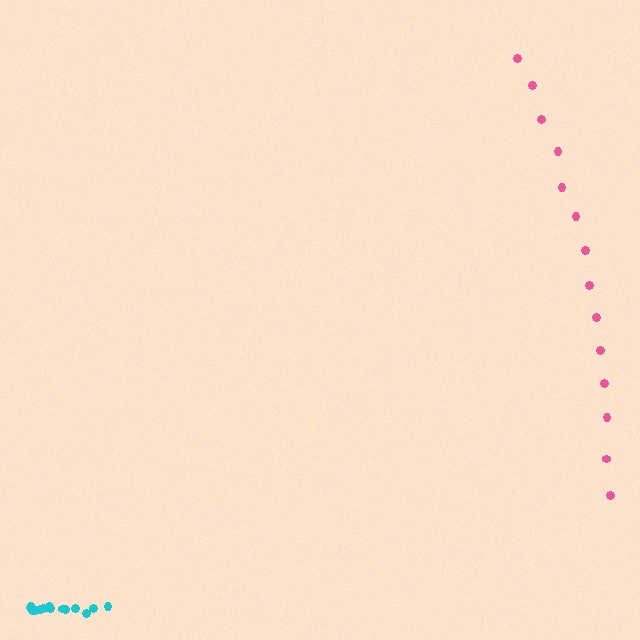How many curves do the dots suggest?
There are 2 distinct paths.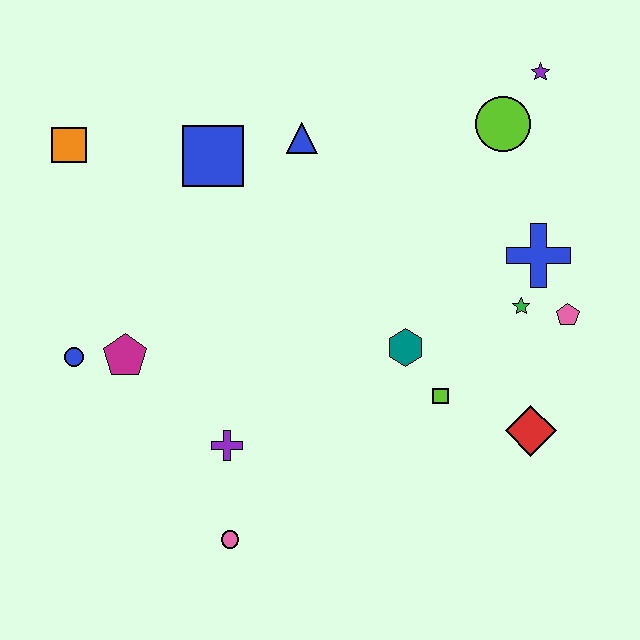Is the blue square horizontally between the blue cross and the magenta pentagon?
Yes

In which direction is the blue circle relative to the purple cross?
The blue circle is to the left of the purple cross.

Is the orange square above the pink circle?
Yes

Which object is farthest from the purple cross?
The purple star is farthest from the purple cross.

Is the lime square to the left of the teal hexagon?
No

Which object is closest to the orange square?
The blue square is closest to the orange square.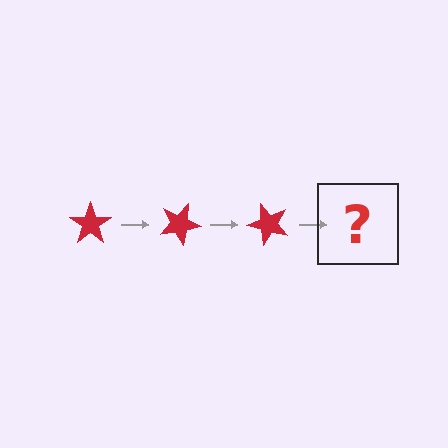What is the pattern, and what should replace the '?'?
The pattern is that the star rotates 25 degrees each step. The '?' should be a red star rotated 75 degrees.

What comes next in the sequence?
The next element should be a red star rotated 75 degrees.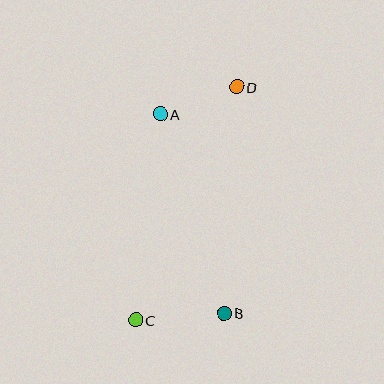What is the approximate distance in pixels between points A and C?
The distance between A and C is approximately 207 pixels.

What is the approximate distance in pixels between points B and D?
The distance between B and D is approximately 227 pixels.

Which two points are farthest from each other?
Points C and D are farthest from each other.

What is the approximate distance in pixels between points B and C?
The distance between B and C is approximately 89 pixels.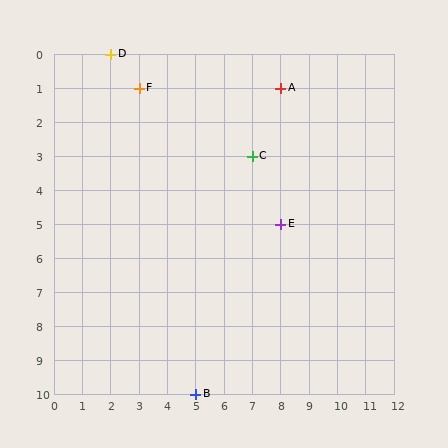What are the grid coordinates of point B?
Point B is at grid coordinates (5, 10).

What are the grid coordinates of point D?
Point D is at grid coordinates (2, 0).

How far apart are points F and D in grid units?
Points F and D are 1 column and 1 row apart (about 1.4 grid units diagonally).